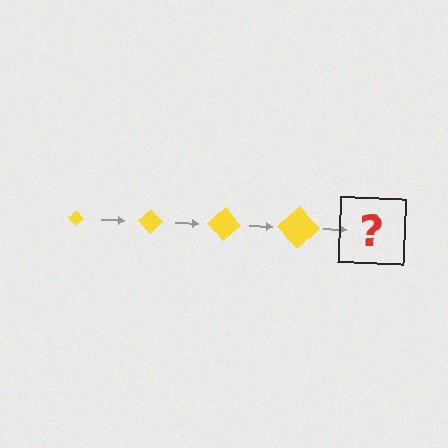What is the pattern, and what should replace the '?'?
The pattern is that the diamond gets progressively larger each step. The '?' should be a yellow diamond, larger than the previous one.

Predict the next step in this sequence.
The next step is a yellow diamond, larger than the previous one.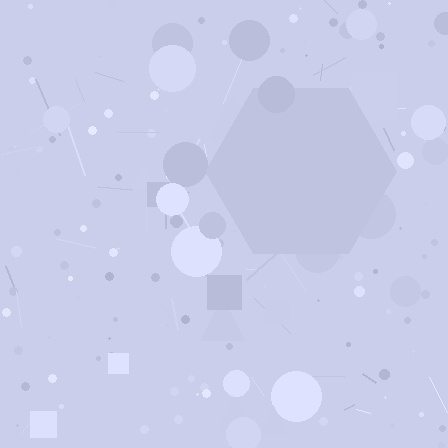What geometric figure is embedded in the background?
A hexagon is embedded in the background.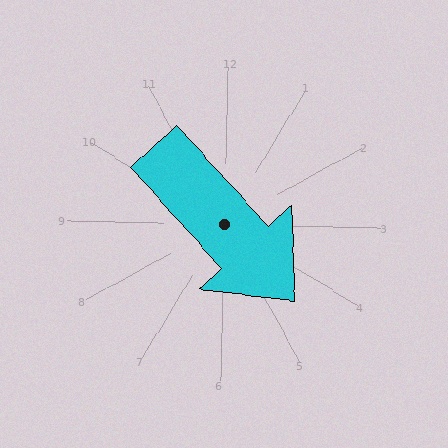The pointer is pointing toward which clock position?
Roughly 5 o'clock.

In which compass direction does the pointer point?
Southeast.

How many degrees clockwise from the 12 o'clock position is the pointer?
Approximately 136 degrees.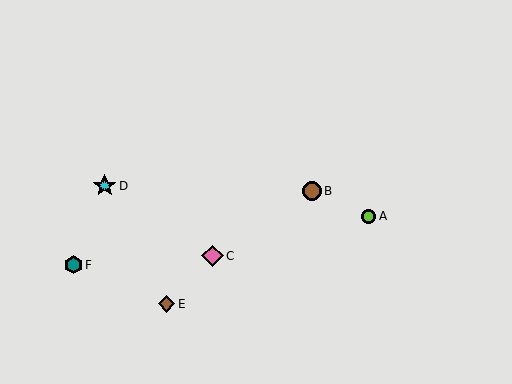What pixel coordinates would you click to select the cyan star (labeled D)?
Click at (105, 186) to select the cyan star D.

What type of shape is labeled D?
Shape D is a cyan star.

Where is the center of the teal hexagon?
The center of the teal hexagon is at (73, 265).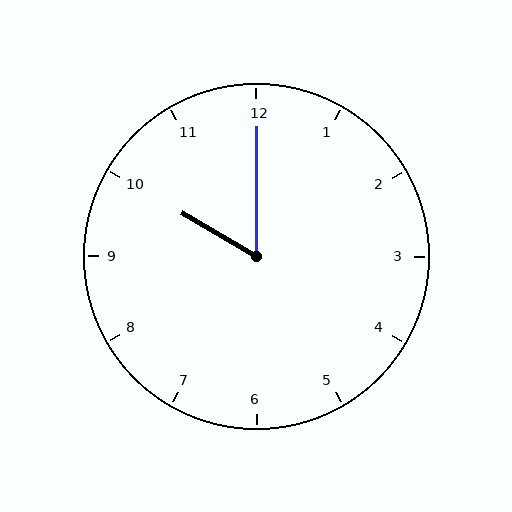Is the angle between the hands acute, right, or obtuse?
It is acute.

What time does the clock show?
10:00.